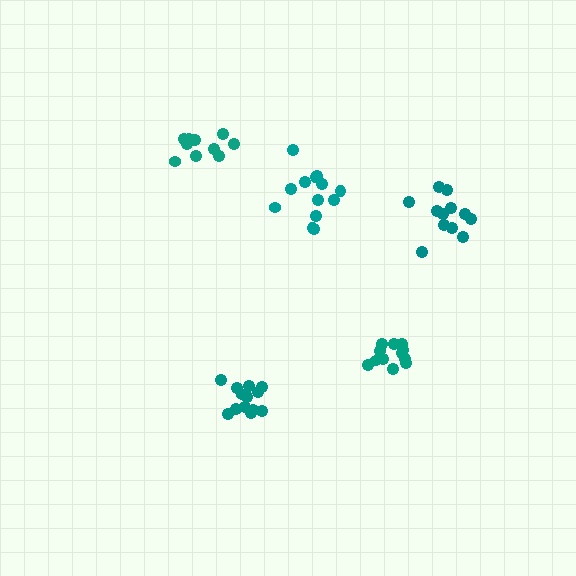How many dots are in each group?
Group 1: 13 dots, Group 2: 12 dots, Group 3: 12 dots, Group 4: 13 dots, Group 5: 11 dots (61 total).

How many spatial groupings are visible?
There are 5 spatial groupings.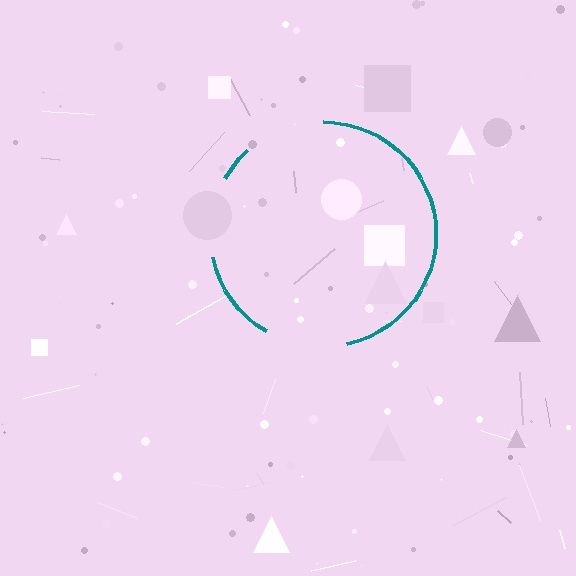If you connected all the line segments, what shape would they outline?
They would outline a circle.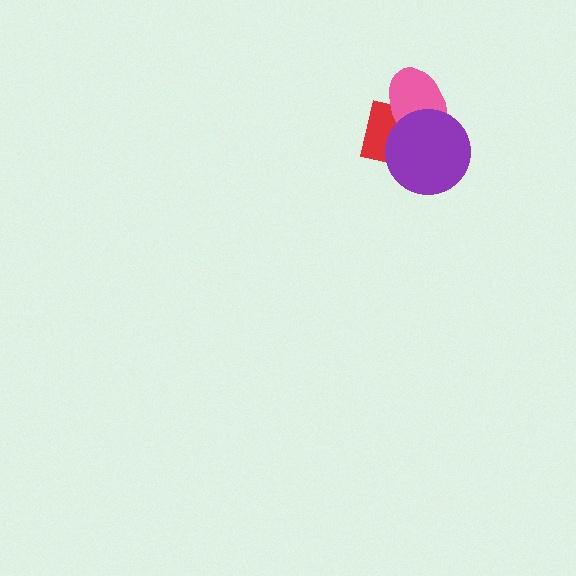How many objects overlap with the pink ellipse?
2 objects overlap with the pink ellipse.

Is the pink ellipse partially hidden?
Yes, it is partially covered by another shape.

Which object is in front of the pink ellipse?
The purple circle is in front of the pink ellipse.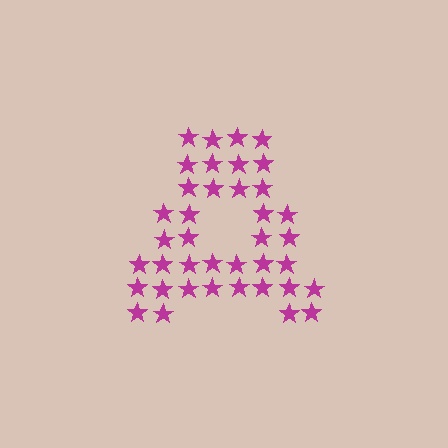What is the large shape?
The large shape is the letter A.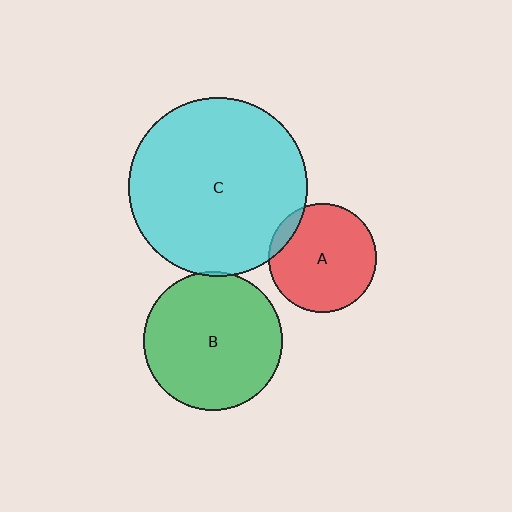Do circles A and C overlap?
Yes.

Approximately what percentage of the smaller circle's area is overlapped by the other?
Approximately 10%.